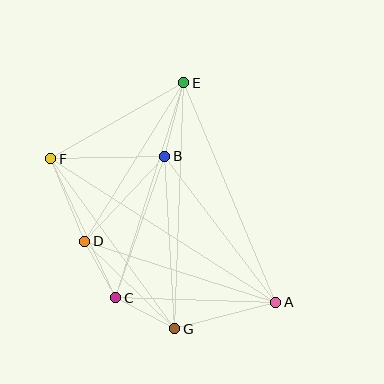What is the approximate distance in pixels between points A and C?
The distance between A and C is approximately 160 pixels.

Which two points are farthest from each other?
Points A and F are farthest from each other.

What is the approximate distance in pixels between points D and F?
The distance between D and F is approximately 89 pixels.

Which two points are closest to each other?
Points C and D are closest to each other.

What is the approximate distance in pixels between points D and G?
The distance between D and G is approximately 125 pixels.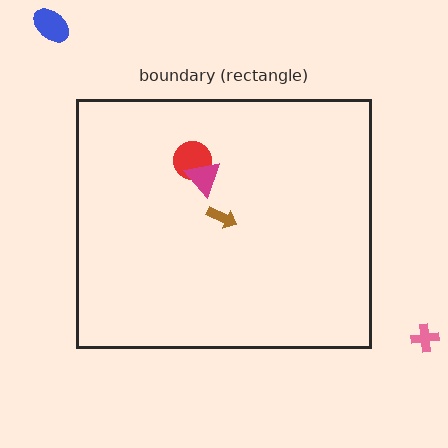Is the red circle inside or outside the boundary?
Inside.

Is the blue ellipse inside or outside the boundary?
Outside.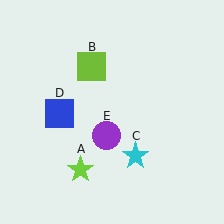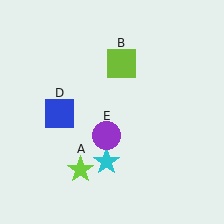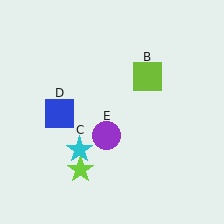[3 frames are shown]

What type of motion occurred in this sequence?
The lime square (object B), cyan star (object C) rotated clockwise around the center of the scene.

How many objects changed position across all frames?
2 objects changed position: lime square (object B), cyan star (object C).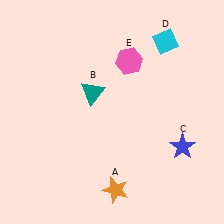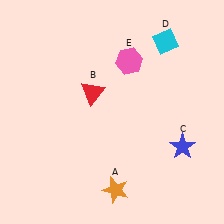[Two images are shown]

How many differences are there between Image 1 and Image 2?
There is 1 difference between the two images.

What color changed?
The triangle (B) changed from teal in Image 1 to red in Image 2.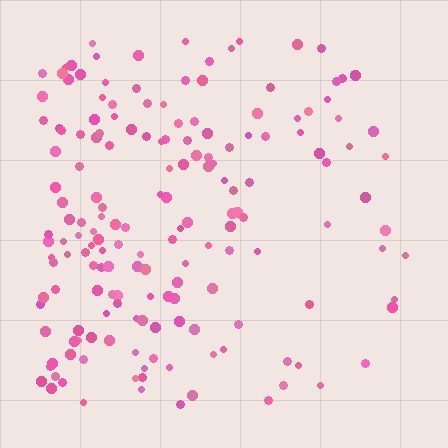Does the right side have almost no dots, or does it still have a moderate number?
Still a moderate number, just noticeably fewer than the left.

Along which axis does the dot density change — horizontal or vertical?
Horizontal.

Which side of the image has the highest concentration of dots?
The left.